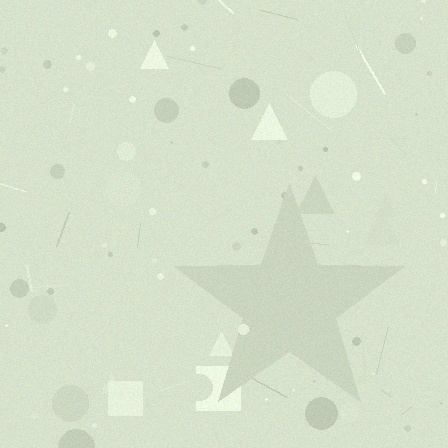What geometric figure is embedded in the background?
A star is embedded in the background.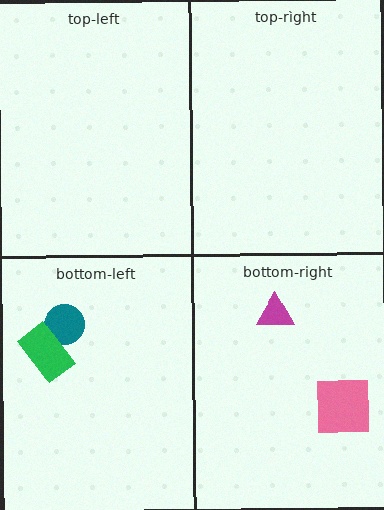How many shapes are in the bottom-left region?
2.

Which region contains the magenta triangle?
The bottom-right region.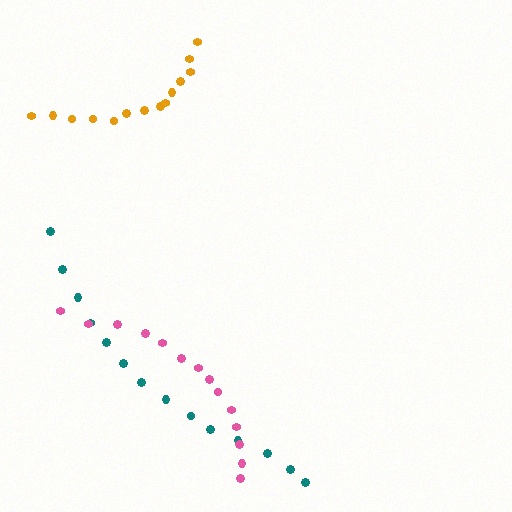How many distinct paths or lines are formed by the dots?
There are 3 distinct paths.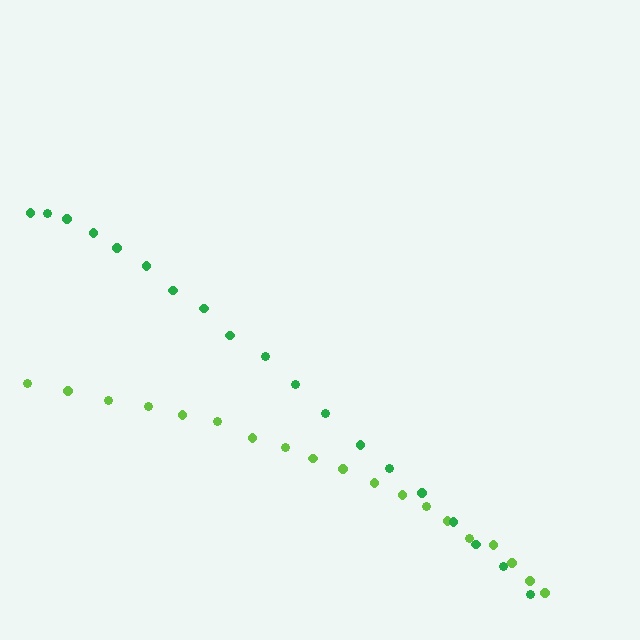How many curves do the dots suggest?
There are 2 distinct paths.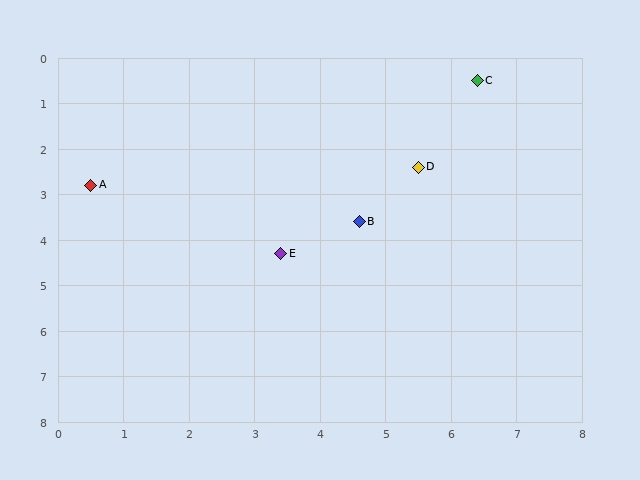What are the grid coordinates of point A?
Point A is at approximately (0.5, 2.8).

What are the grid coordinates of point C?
Point C is at approximately (6.4, 0.5).